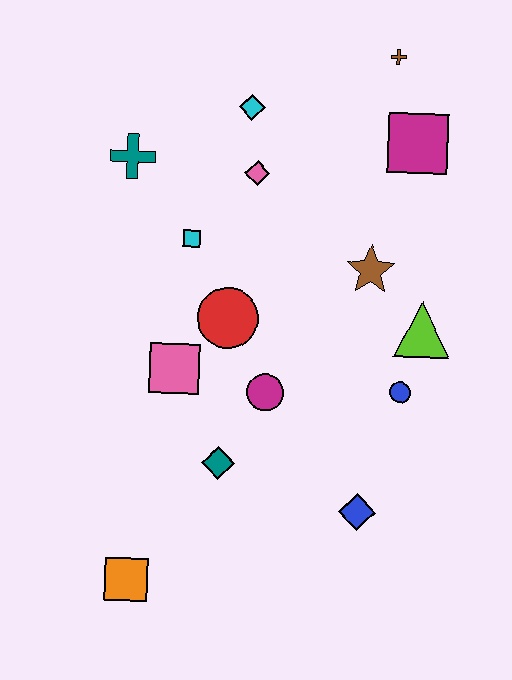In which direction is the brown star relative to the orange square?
The brown star is above the orange square.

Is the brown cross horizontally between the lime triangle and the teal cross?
Yes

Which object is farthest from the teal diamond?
The brown cross is farthest from the teal diamond.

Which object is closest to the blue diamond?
The blue circle is closest to the blue diamond.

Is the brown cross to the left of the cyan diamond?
No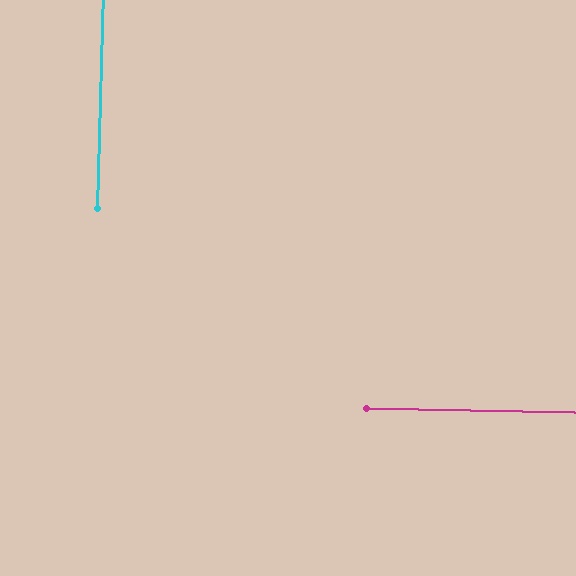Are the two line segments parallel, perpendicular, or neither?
Perpendicular — they meet at approximately 89°.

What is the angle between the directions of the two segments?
Approximately 89 degrees.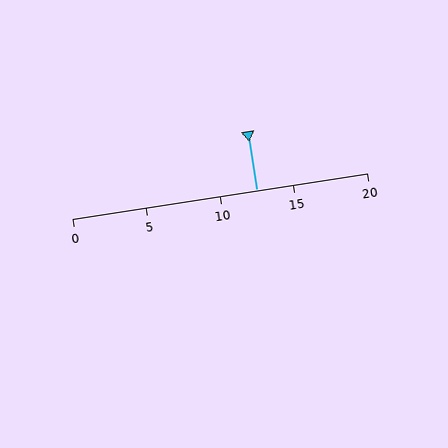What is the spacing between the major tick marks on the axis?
The major ticks are spaced 5 apart.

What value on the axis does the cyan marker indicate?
The marker indicates approximately 12.5.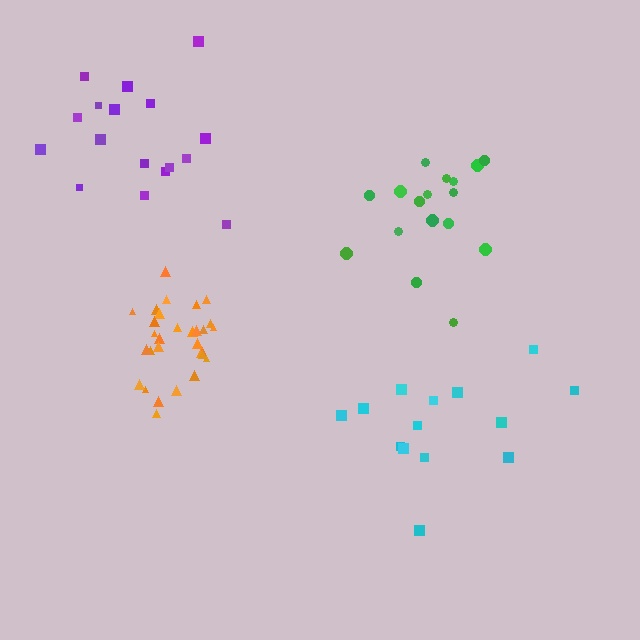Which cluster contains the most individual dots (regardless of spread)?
Orange (30).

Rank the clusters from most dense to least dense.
orange, green, cyan, purple.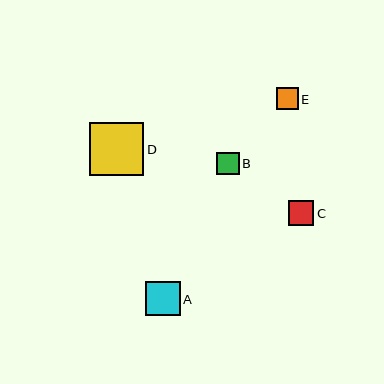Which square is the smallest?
Square E is the smallest with a size of approximately 22 pixels.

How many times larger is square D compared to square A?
Square D is approximately 1.6 times the size of square A.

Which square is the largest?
Square D is the largest with a size of approximately 54 pixels.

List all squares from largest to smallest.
From largest to smallest: D, A, C, B, E.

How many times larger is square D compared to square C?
Square D is approximately 2.1 times the size of square C.